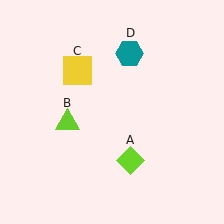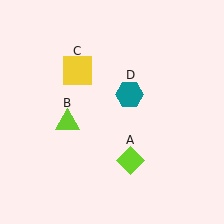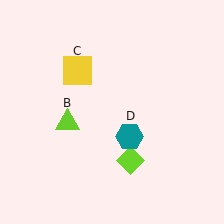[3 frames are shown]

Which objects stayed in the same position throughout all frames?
Lime diamond (object A) and lime triangle (object B) and yellow square (object C) remained stationary.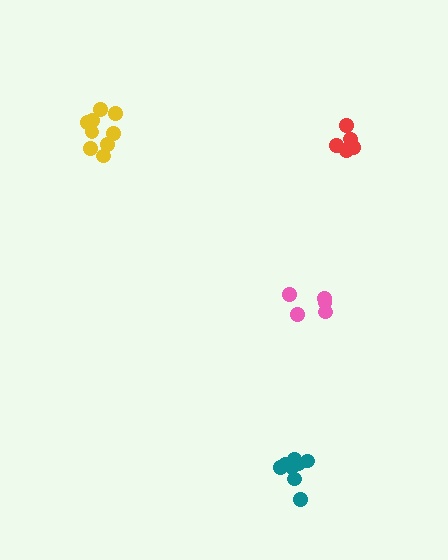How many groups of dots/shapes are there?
There are 4 groups.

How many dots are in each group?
Group 1: 5 dots, Group 2: 5 dots, Group 3: 8 dots, Group 4: 9 dots (27 total).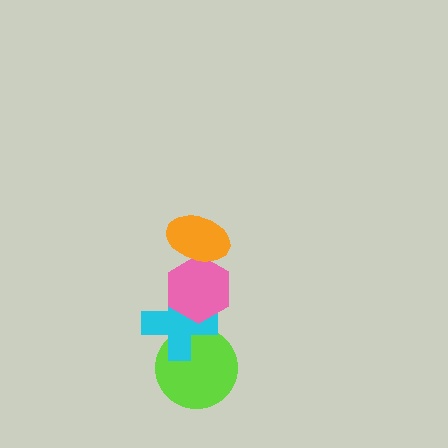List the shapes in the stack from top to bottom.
From top to bottom: the orange ellipse, the pink hexagon, the cyan cross, the lime circle.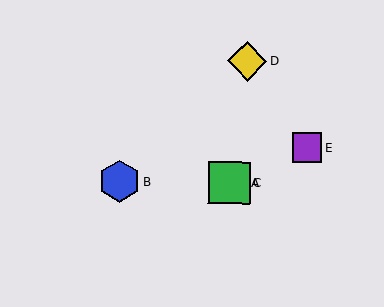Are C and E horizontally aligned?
No, C is at y≈183 and E is at y≈148.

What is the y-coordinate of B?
Object B is at y≈182.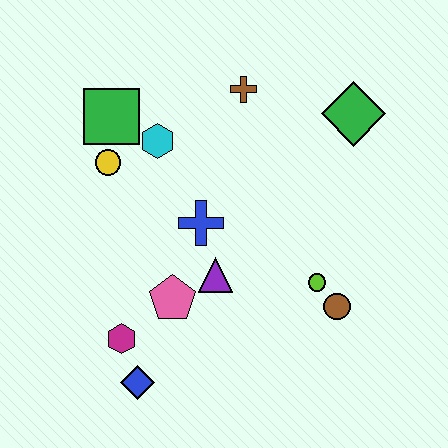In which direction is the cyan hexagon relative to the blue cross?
The cyan hexagon is above the blue cross.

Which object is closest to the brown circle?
The lime circle is closest to the brown circle.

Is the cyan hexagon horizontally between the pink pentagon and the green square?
Yes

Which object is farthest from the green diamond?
The blue diamond is farthest from the green diamond.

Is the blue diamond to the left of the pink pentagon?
Yes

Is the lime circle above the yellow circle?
No